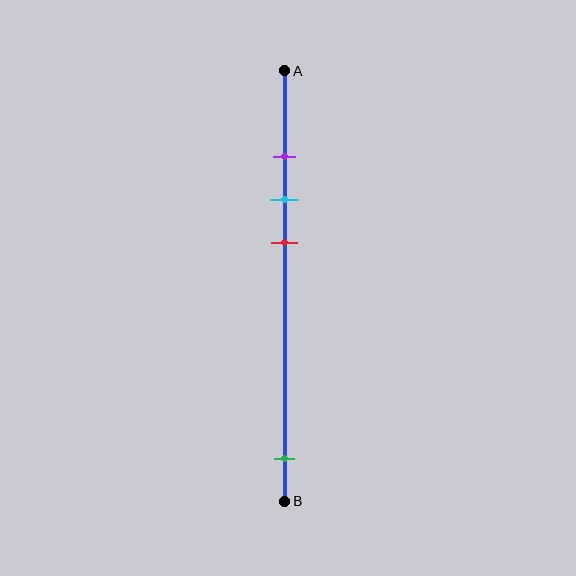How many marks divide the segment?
There are 4 marks dividing the segment.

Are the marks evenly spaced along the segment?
No, the marks are not evenly spaced.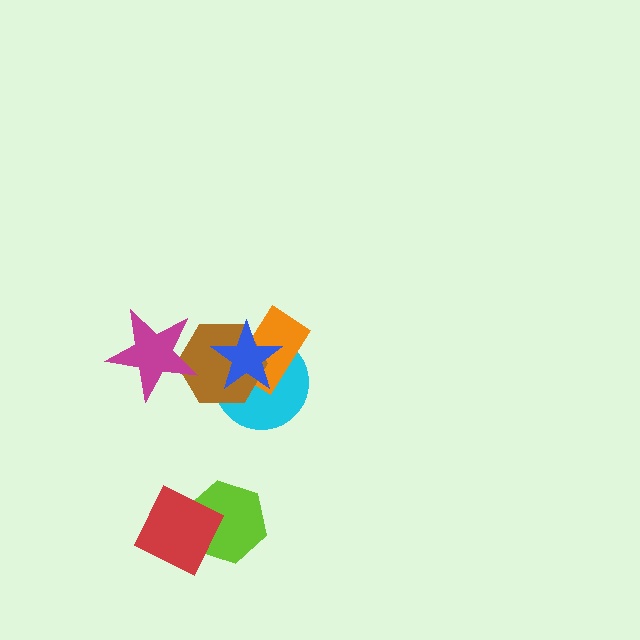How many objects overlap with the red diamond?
1 object overlaps with the red diamond.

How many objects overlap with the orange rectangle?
3 objects overlap with the orange rectangle.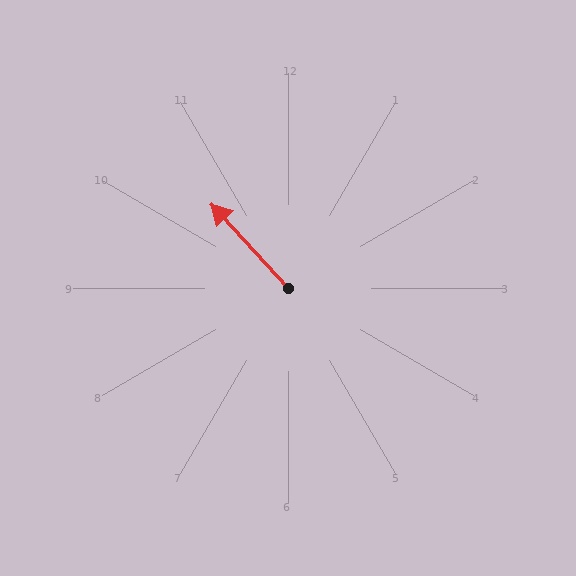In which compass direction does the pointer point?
Northwest.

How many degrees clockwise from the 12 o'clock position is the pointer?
Approximately 318 degrees.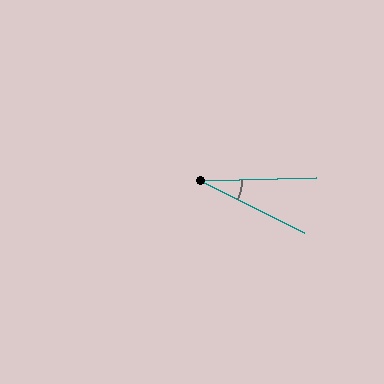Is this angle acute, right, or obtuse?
It is acute.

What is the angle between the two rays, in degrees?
Approximately 28 degrees.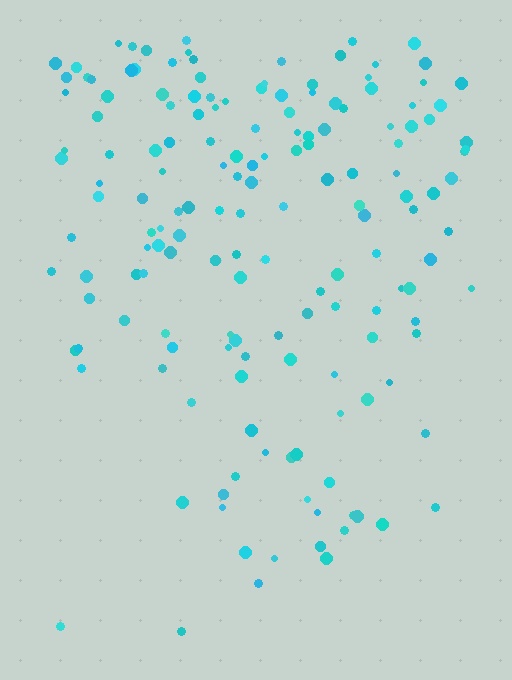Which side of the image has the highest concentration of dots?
The top.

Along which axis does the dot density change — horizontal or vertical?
Vertical.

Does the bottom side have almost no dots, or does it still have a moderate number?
Still a moderate number, just noticeably fewer than the top.